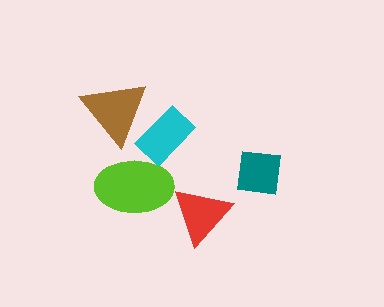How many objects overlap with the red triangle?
0 objects overlap with the red triangle.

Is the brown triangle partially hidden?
Yes, it is partially covered by another shape.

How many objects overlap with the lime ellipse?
1 object overlaps with the lime ellipse.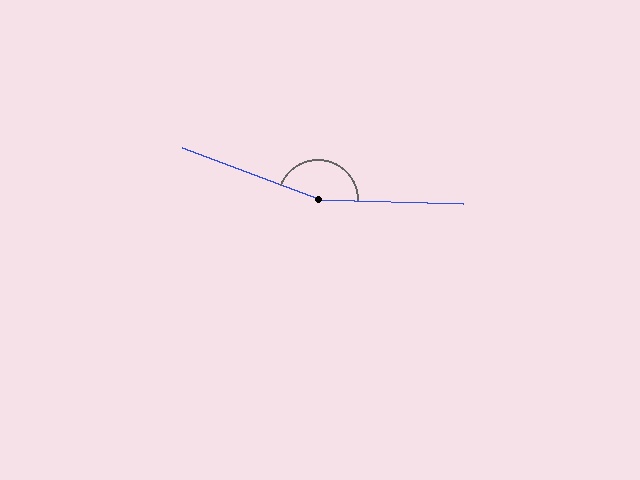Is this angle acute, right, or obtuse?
It is obtuse.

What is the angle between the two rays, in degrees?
Approximately 161 degrees.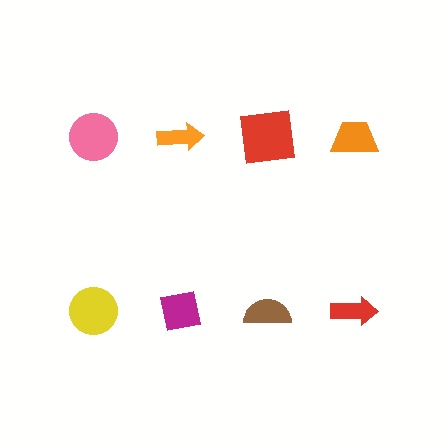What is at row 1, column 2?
An orange arrow.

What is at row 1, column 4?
An orange trapezoid.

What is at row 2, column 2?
A magenta square.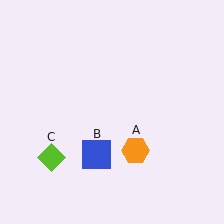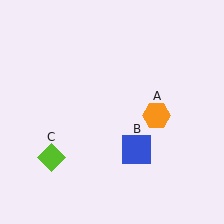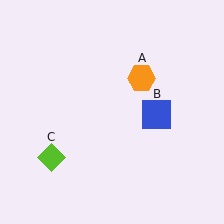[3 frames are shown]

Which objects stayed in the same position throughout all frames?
Lime diamond (object C) remained stationary.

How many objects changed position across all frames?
2 objects changed position: orange hexagon (object A), blue square (object B).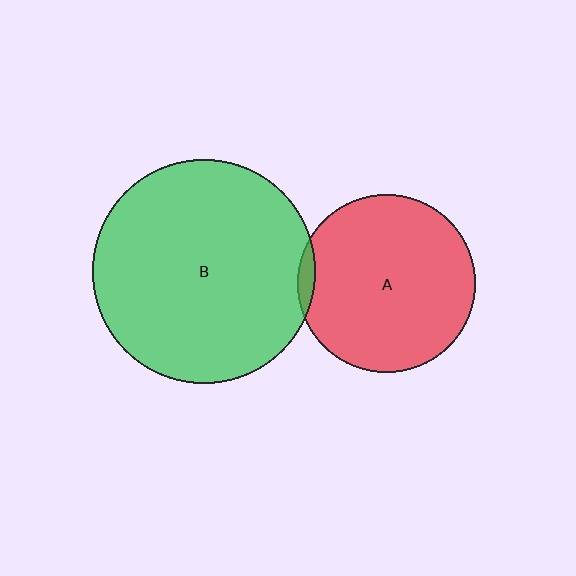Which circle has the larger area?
Circle B (green).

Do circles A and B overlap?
Yes.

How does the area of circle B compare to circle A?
Approximately 1.6 times.